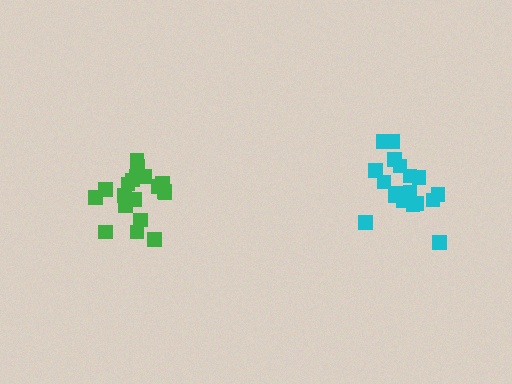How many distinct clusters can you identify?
There are 2 distinct clusters.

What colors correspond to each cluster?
The clusters are colored: cyan, green.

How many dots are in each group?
Group 1: 19 dots, Group 2: 19 dots (38 total).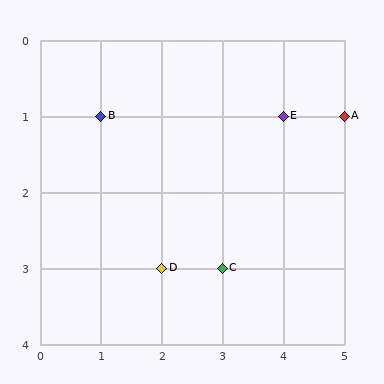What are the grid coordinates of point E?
Point E is at grid coordinates (4, 1).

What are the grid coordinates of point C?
Point C is at grid coordinates (3, 3).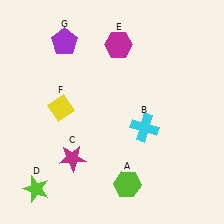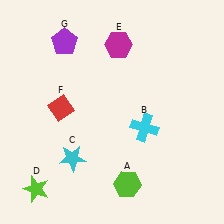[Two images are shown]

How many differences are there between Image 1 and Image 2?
There are 2 differences between the two images.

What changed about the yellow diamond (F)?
In Image 1, F is yellow. In Image 2, it changed to red.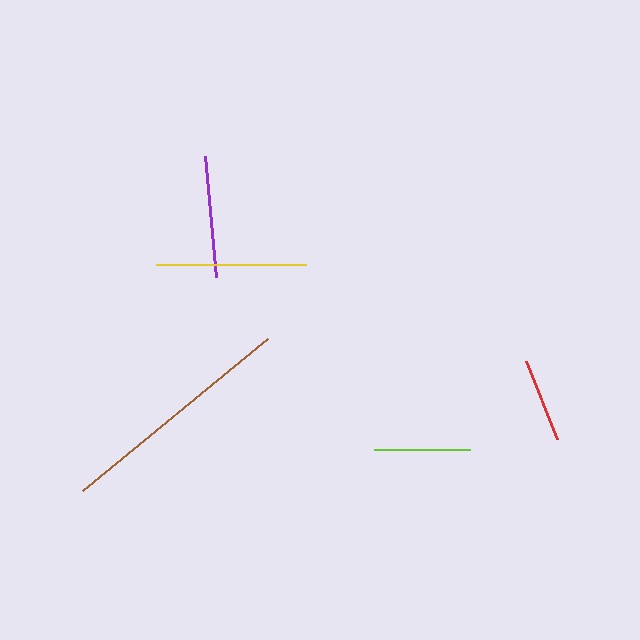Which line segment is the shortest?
The red line is the shortest at approximately 84 pixels.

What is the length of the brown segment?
The brown segment is approximately 239 pixels long.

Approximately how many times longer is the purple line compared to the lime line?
The purple line is approximately 1.3 times the length of the lime line.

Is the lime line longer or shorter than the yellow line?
The yellow line is longer than the lime line.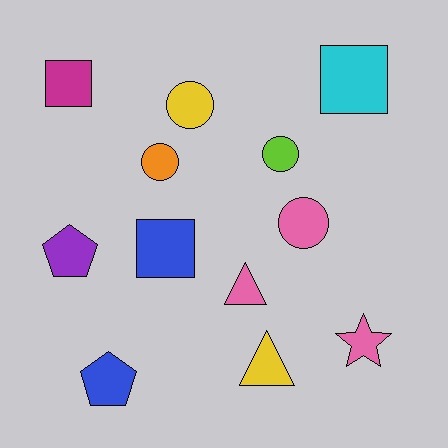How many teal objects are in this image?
There are no teal objects.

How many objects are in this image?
There are 12 objects.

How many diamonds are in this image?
There are no diamonds.